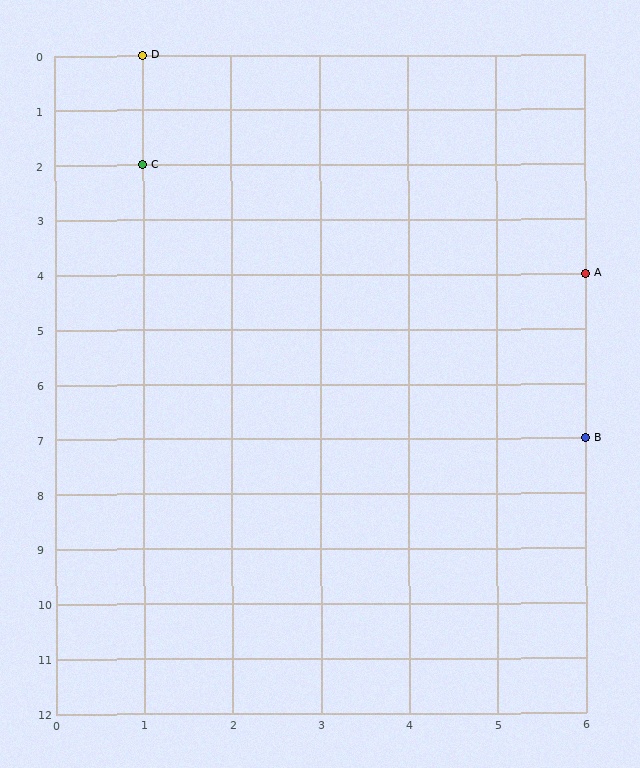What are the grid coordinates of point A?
Point A is at grid coordinates (6, 4).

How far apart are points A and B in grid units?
Points A and B are 3 rows apart.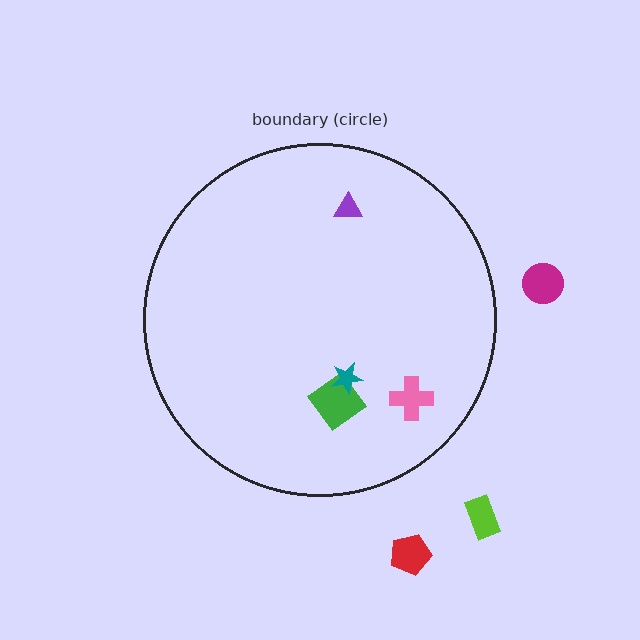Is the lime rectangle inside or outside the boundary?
Outside.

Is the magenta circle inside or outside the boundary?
Outside.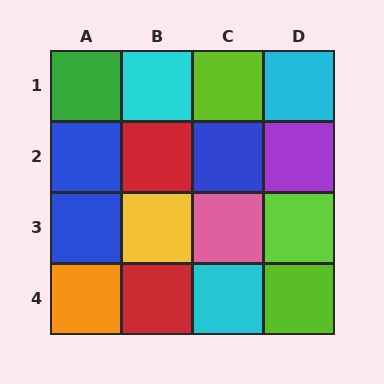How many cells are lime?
3 cells are lime.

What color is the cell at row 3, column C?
Pink.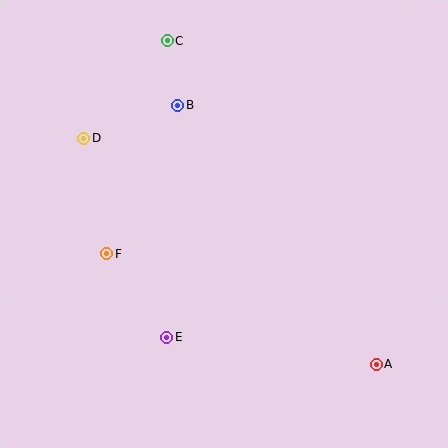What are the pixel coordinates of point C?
Point C is at (167, 41).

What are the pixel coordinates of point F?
Point F is at (107, 254).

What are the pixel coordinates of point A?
Point A is at (376, 364).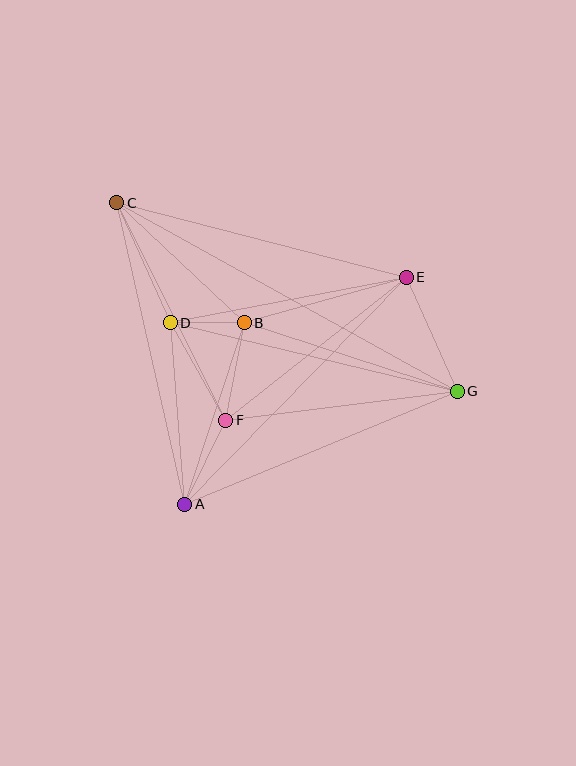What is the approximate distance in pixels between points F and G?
The distance between F and G is approximately 233 pixels.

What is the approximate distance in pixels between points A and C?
The distance between A and C is approximately 309 pixels.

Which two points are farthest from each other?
Points C and G are farthest from each other.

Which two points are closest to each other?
Points B and D are closest to each other.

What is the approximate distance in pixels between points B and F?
The distance between B and F is approximately 99 pixels.